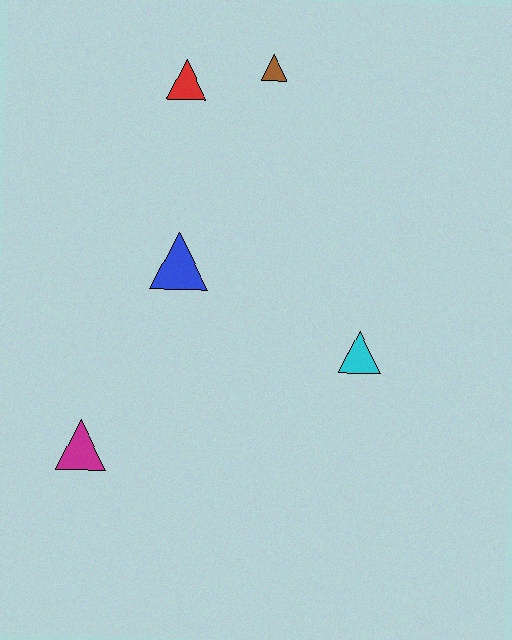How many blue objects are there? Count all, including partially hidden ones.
There is 1 blue object.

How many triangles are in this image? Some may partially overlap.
There are 5 triangles.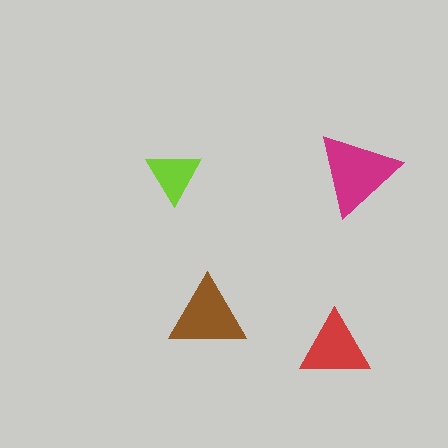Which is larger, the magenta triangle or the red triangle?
The magenta one.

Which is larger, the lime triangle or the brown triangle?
The brown one.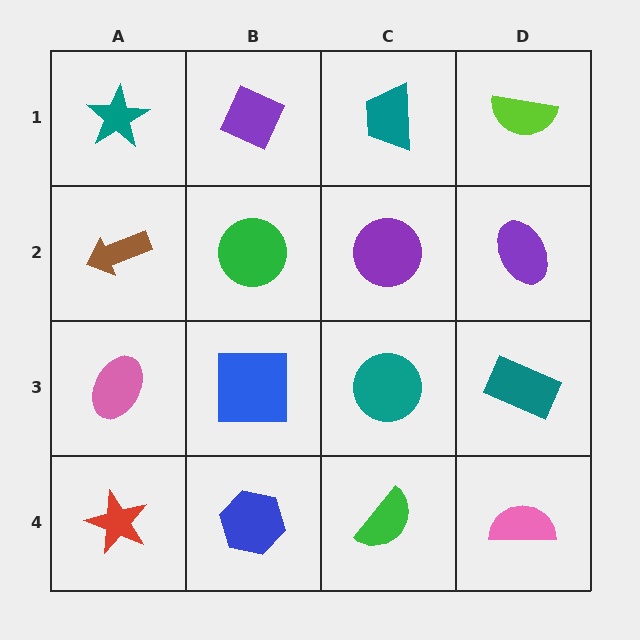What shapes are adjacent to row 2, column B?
A purple diamond (row 1, column B), a blue square (row 3, column B), a brown arrow (row 2, column A), a purple circle (row 2, column C).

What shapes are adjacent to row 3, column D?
A purple ellipse (row 2, column D), a pink semicircle (row 4, column D), a teal circle (row 3, column C).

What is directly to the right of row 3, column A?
A blue square.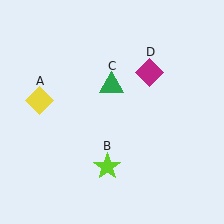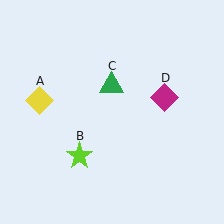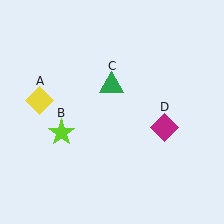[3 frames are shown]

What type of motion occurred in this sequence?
The lime star (object B), magenta diamond (object D) rotated clockwise around the center of the scene.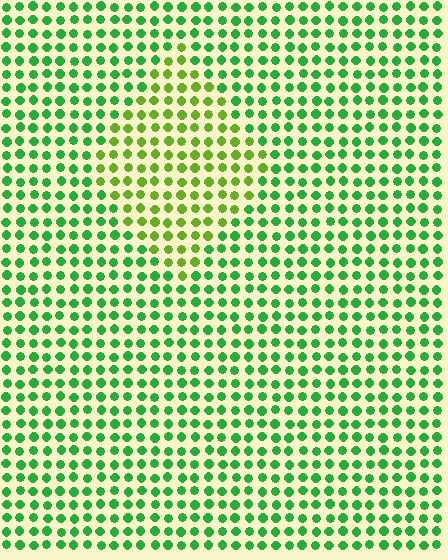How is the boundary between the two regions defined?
The boundary is defined purely by a slight shift in hue (about 37 degrees). Spacing, size, and orientation are identical on both sides.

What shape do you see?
I see a diamond.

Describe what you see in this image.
The image is filled with small green elements in a uniform arrangement. A diamond-shaped region is visible where the elements are tinted to a slightly different hue, forming a subtle color boundary.